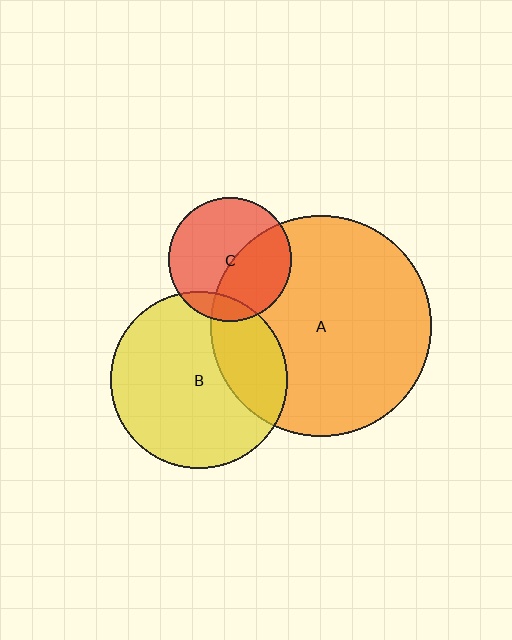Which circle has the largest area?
Circle A (orange).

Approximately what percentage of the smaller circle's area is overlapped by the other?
Approximately 10%.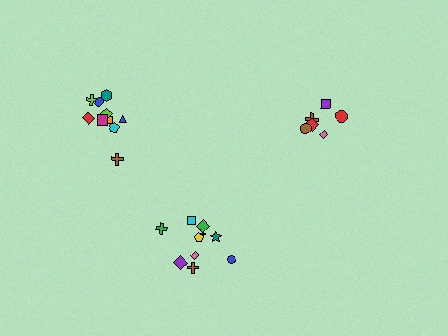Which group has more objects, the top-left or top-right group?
The top-left group.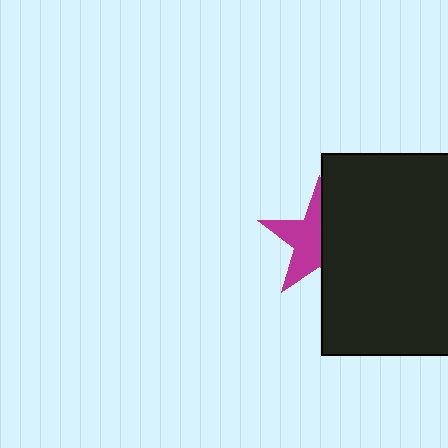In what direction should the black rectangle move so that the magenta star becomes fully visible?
The black rectangle should move right. That is the shortest direction to clear the overlap and leave the magenta star fully visible.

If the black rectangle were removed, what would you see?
You would see the complete magenta star.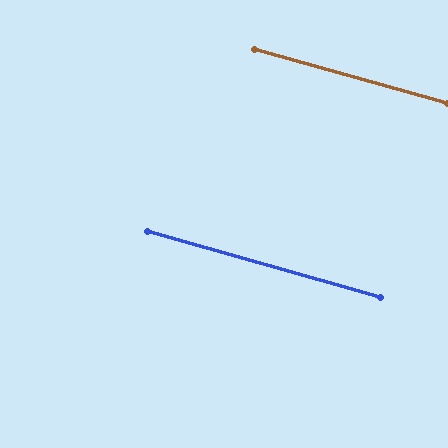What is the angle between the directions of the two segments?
Approximately 0 degrees.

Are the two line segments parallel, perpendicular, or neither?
Parallel — their directions differ by only 0.4°.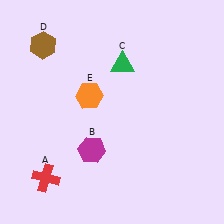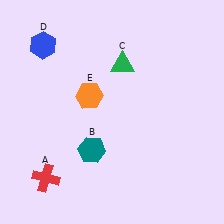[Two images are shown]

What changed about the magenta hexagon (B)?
In Image 1, B is magenta. In Image 2, it changed to teal.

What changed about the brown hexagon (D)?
In Image 1, D is brown. In Image 2, it changed to blue.